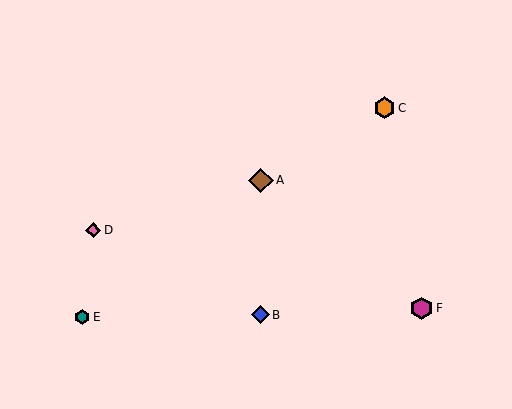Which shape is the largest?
The brown diamond (labeled A) is the largest.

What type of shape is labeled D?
Shape D is a pink diamond.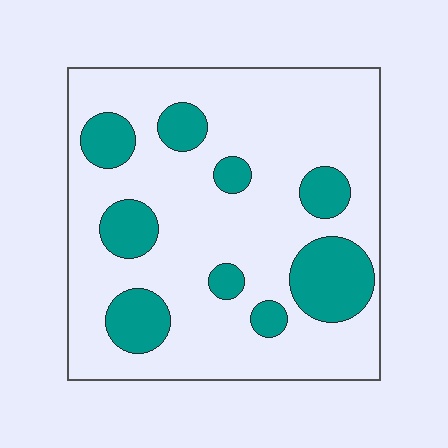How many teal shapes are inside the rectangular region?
9.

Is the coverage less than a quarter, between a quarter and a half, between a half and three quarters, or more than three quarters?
Less than a quarter.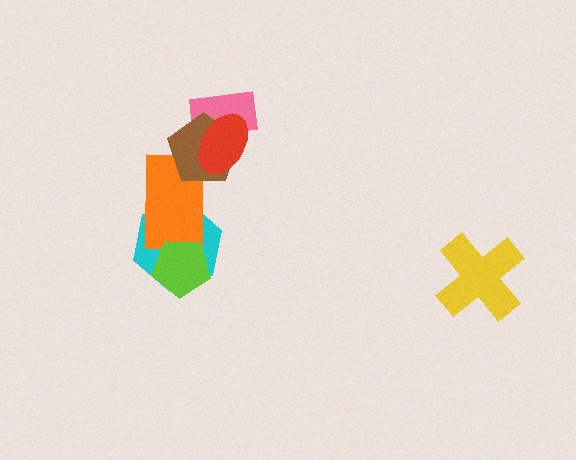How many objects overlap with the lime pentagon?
2 objects overlap with the lime pentagon.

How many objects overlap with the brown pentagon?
3 objects overlap with the brown pentagon.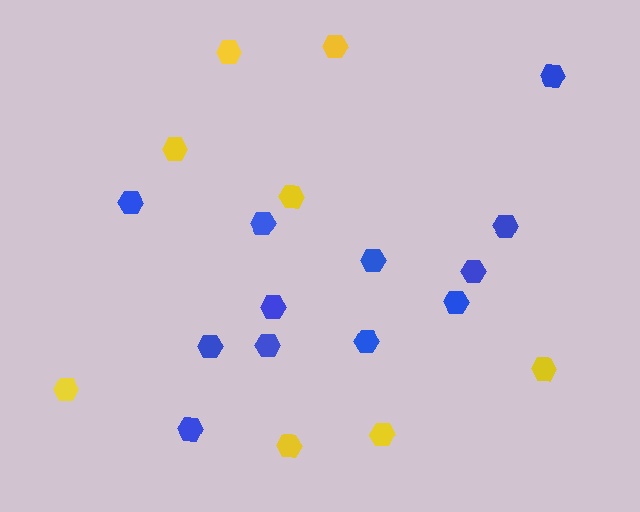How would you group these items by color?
There are 2 groups: one group of blue hexagons (12) and one group of yellow hexagons (8).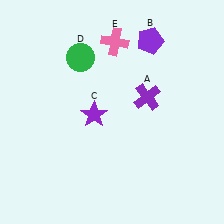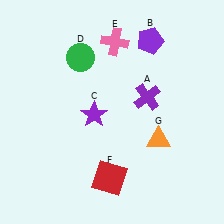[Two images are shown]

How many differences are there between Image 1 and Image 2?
There are 2 differences between the two images.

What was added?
A red square (F), an orange triangle (G) were added in Image 2.